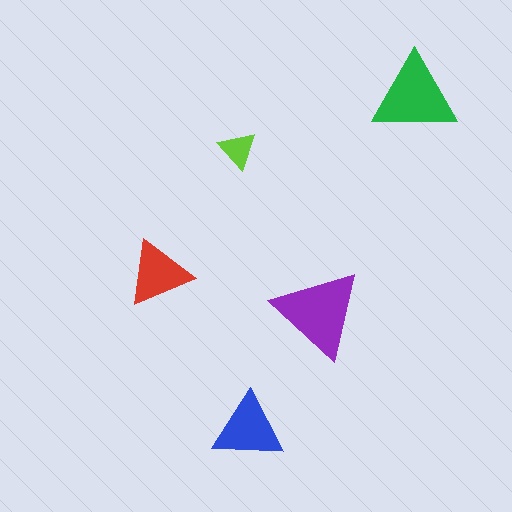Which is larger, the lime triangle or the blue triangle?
The blue one.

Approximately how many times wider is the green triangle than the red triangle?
About 1.5 times wider.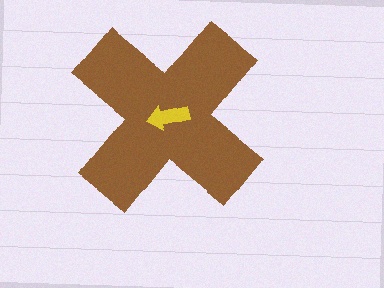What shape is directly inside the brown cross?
The yellow arrow.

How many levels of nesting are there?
2.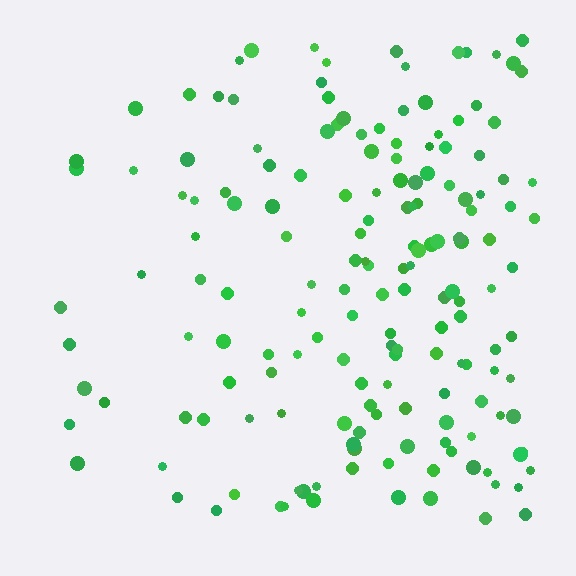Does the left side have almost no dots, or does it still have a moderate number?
Still a moderate number, just noticeably fewer than the right.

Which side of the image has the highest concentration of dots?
The right.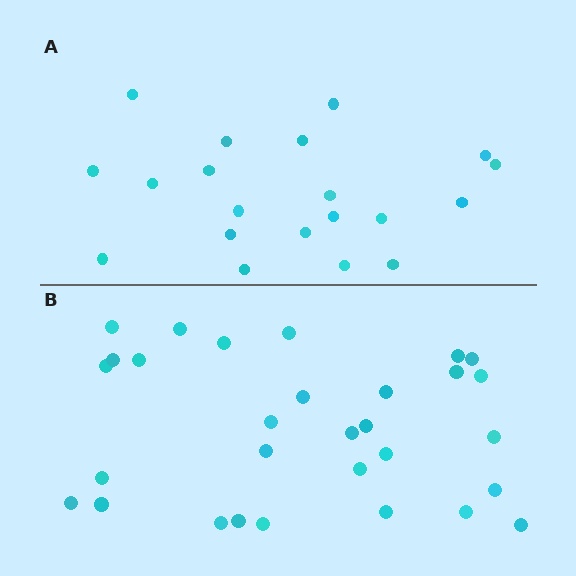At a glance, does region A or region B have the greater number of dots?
Region B (the bottom region) has more dots.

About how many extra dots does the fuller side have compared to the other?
Region B has roughly 10 or so more dots than region A.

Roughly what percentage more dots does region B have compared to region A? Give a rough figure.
About 50% more.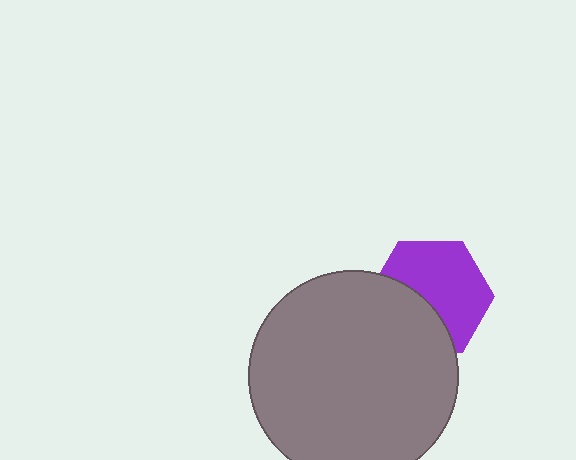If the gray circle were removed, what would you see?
You would see the complete purple hexagon.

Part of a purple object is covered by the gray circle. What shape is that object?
It is a hexagon.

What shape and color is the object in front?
The object in front is a gray circle.